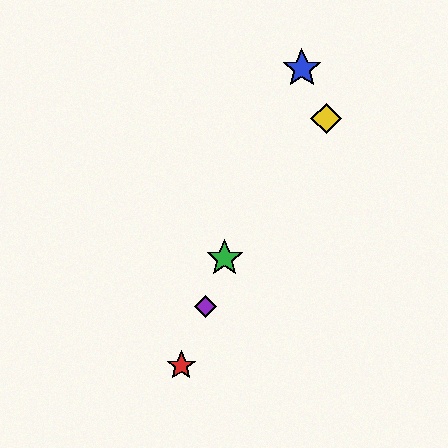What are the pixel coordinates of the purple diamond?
The purple diamond is at (205, 307).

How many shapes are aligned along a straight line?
4 shapes (the red star, the blue star, the green star, the purple diamond) are aligned along a straight line.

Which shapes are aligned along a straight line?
The red star, the blue star, the green star, the purple diamond are aligned along a straight line.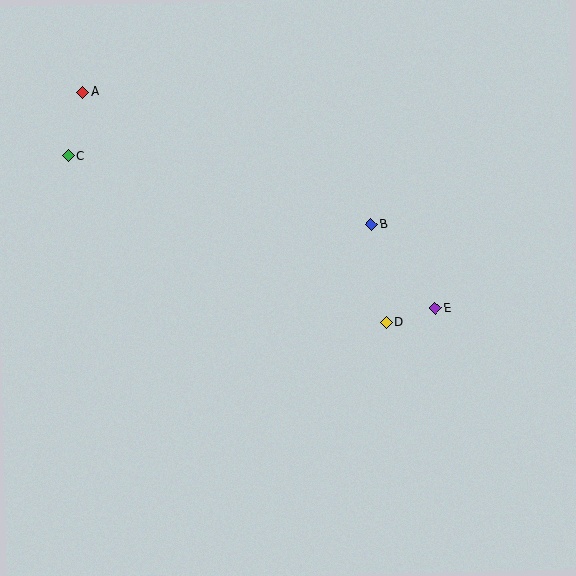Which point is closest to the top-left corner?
Point A is closest to the top-left corner.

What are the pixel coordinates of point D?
Point D is at (386, 323).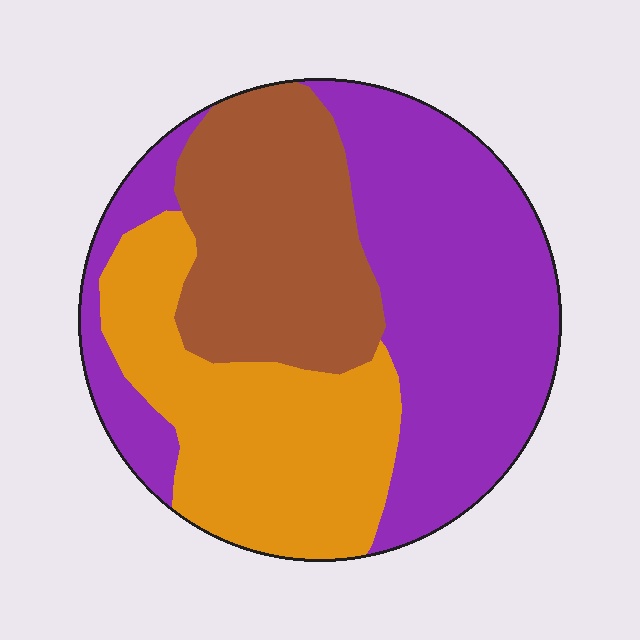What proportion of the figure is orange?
Orange covers 29% of the figure.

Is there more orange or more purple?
Purple.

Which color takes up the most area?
Purple, at roughly 45%.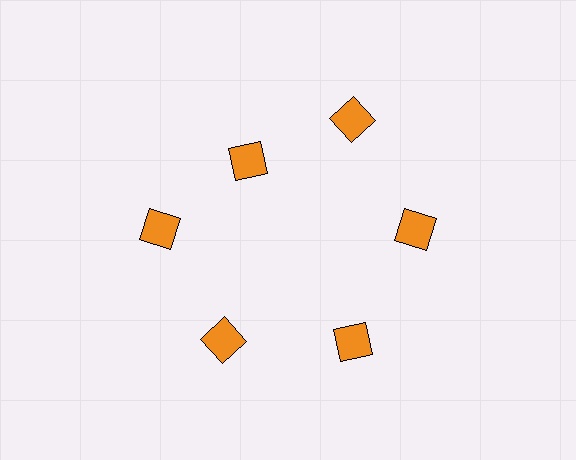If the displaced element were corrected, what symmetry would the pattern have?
It would have 6-fold rotational symmetry — the pattern would map onto itself every 60 degrees.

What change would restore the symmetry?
The symmetry would be restored by moving it outward, back onto the ring so that all 6 diamonds sit at equal angles and equal distance from the center.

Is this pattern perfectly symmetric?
No. The 6 orange diamonds are arranged in a ring, but one element near the 11 o'clock position is pulled inward toward the center, breaking the 6-fold rotational symmetry.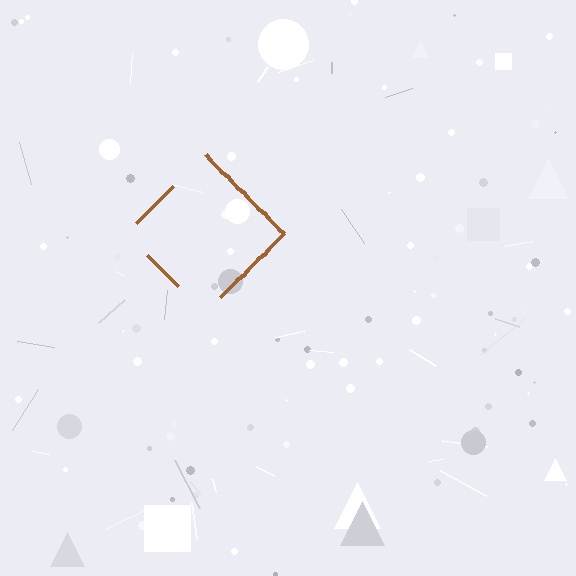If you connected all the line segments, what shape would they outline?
They would outline a diamond.